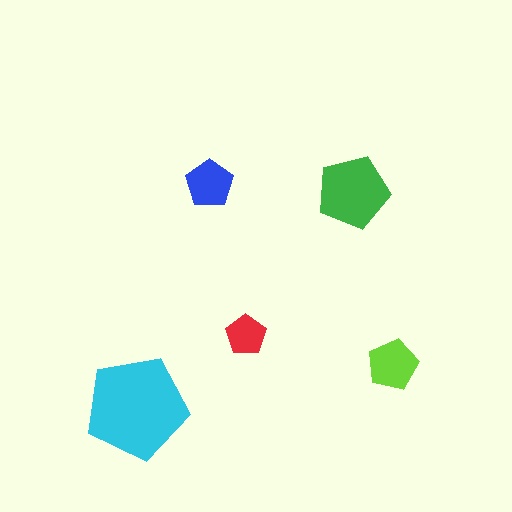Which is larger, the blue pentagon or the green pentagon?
The green one.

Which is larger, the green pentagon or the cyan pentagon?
The cyan one.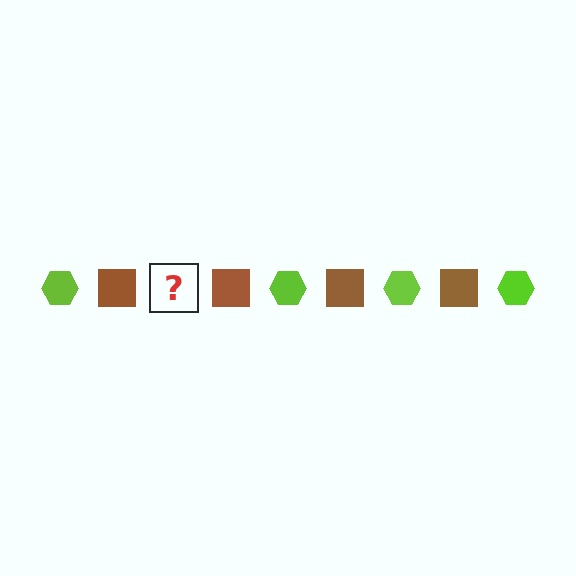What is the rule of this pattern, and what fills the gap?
The rule is that the pattern alternates between lime hexagon and brown square. The gap should be filled with a lime hexagon.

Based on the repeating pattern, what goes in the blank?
The blank should be a lime hexagon.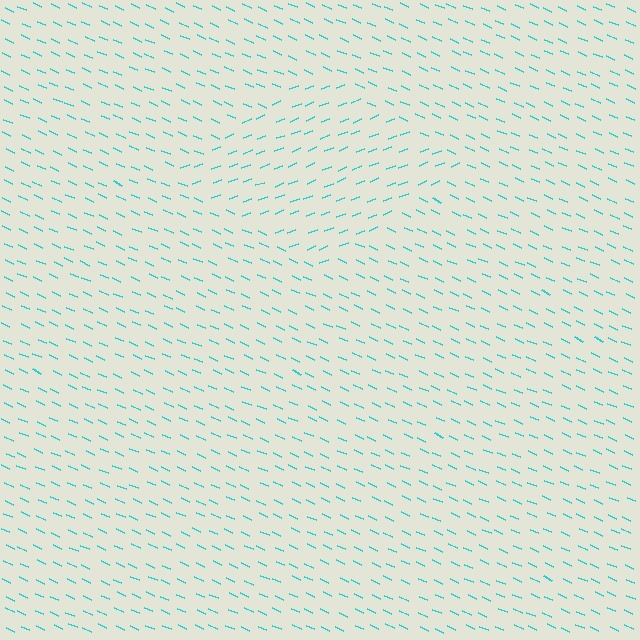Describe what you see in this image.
The image is filled with small cyan line segments. A diamond region in the image has lines oriented differently from the surrounding lines, creating a visible texture boundary.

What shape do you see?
I see a diamond.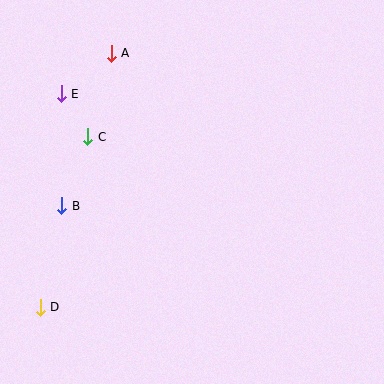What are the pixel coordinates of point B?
Point B is at (62, 206).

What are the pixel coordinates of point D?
Point D is at (40, 307).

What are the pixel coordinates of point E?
Point E is at (61, 94).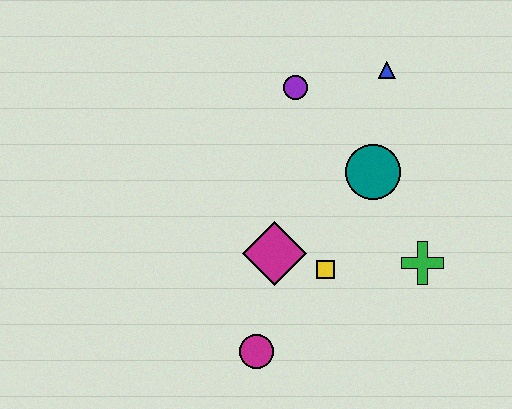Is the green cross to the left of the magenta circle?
No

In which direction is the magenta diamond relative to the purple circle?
The magenta diamond is below the purple circle.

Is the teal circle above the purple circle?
No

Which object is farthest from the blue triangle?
The magenta circle is farthest from the blue triangle.